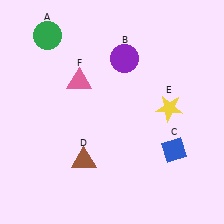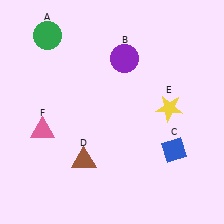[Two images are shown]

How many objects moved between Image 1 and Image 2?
1 object moved between the two images.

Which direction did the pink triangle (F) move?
The pink triangle (F) moved down.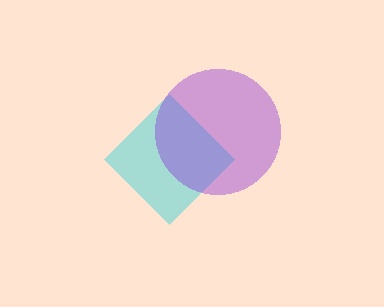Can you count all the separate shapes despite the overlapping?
Yes, there are 2 separate shapes.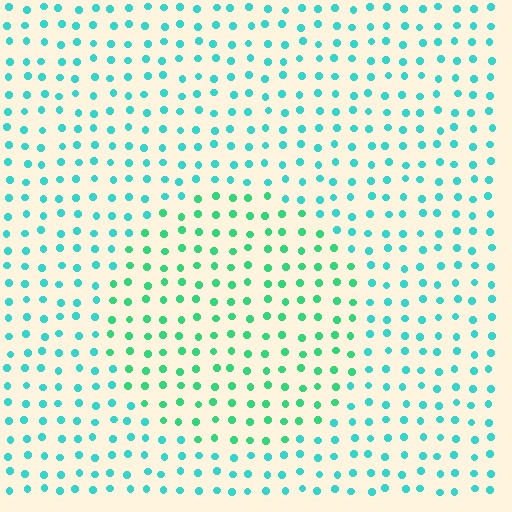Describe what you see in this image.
The image is filled with small cyan elements in a uniform arrangement. A circle-shaped region is visible where the elements are tinted to a slightly different hue, forming a subtle color boundary.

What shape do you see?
I see a circle.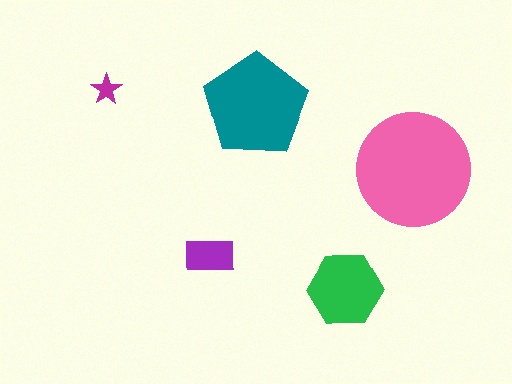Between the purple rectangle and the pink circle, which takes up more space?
The pink circle.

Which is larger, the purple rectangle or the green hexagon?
The green hexagon.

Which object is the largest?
The pink circle.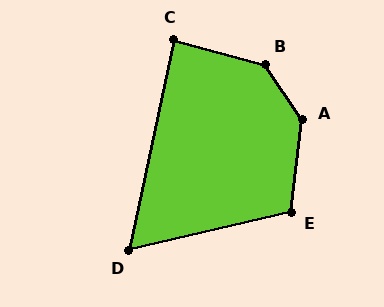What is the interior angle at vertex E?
Approximately 110 degrees (obtuse).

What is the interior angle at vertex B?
Approximately 139 degrees (obtuse).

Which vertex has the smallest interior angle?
D, at approximately 65 degrees.